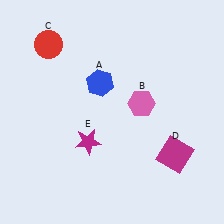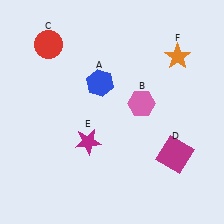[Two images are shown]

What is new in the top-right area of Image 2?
An orange star (F) was added in the top-right area of Image 2.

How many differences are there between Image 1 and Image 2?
There is 1 difference between the two images.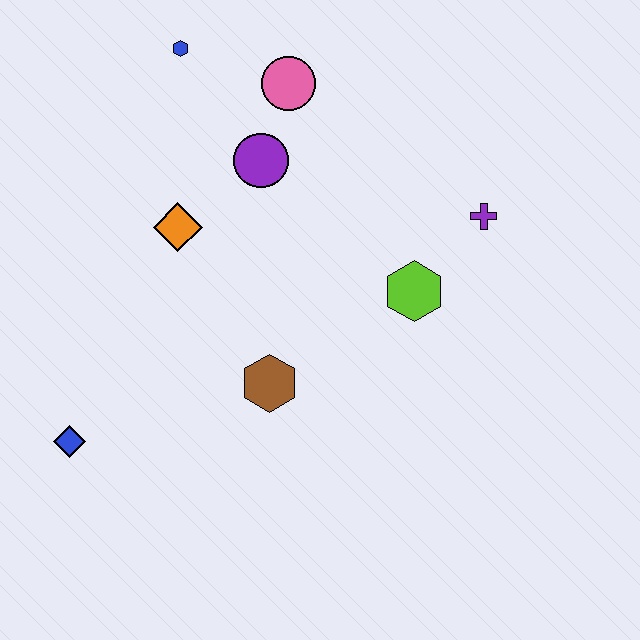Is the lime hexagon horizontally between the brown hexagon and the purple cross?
Yes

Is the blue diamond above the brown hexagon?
No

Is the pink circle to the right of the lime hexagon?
No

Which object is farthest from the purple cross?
The blue diamond is farthest from the purple cross.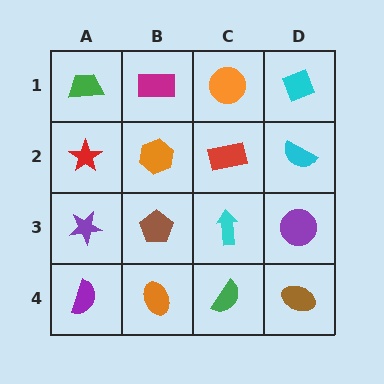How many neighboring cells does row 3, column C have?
4.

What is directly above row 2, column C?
An orange circle.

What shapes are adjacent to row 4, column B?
A brown pentagon (row 3, column B), a purple semicircle (row 4, column A), a green semicircle (row 4, column C).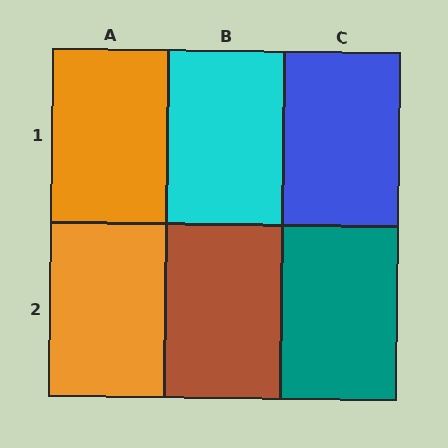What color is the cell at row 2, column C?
Teal.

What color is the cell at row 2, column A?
Orange.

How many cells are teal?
1 cell is teal.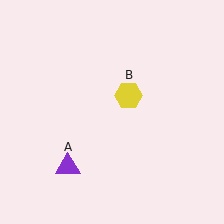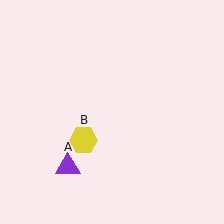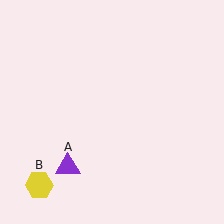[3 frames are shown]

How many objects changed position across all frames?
1 object changed position: yellow hexagon (object B).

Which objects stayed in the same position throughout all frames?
Purple triangle (object A) remained stationary.